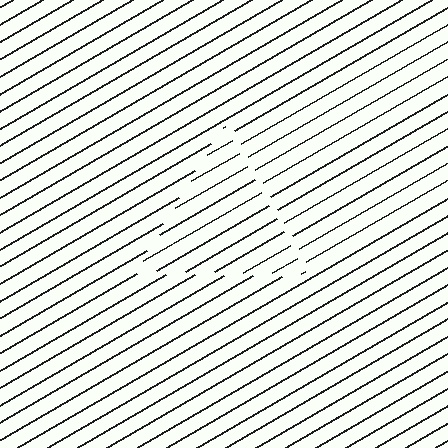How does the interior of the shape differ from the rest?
The interior of the shape contains the same grating, shifted by half a period — the contour is defined by the phase discontinuity where line-ends from the inner and outer gratings abut.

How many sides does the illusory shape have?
3 sides — the line-ends trace a triangle.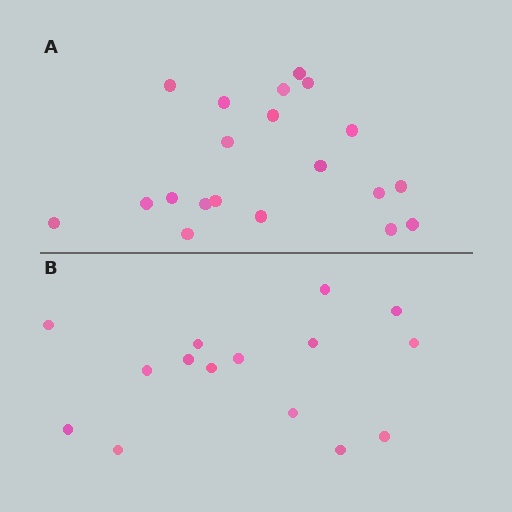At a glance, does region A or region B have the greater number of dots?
Region A (the top region) has more dots.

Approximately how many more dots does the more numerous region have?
Region A has about 5 more dots than region B.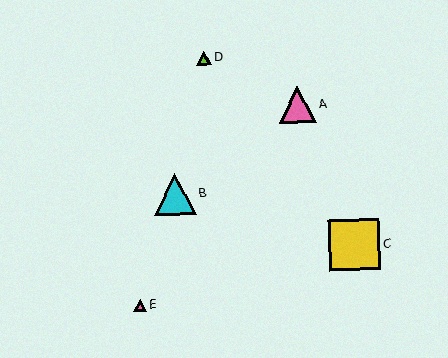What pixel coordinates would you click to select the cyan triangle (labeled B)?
Click at (175, 194) to select the cyan triangle B.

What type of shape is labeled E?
Shape E is a pink triangle.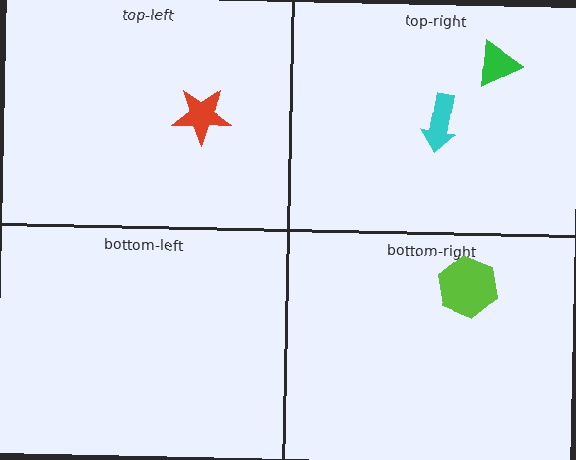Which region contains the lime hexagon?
The bottom-right region.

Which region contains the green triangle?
The top-right region.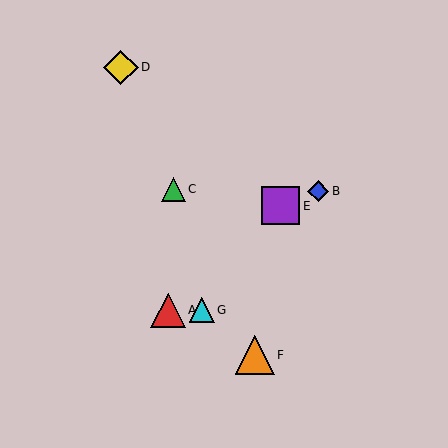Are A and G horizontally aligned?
Yes, both are at y≈310.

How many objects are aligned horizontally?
2 objects (A, G) are aligned horizontally.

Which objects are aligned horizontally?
Objects A, G are aligned horizontally.